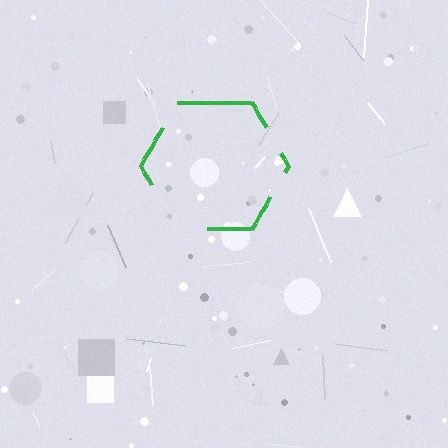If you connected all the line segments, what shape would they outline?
They would outline a hexagon.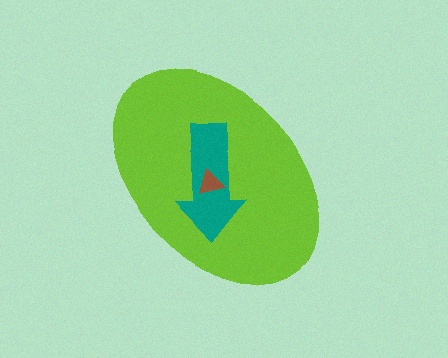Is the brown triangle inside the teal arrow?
Yes.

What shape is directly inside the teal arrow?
The brown triangle.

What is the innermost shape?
The brown triangle.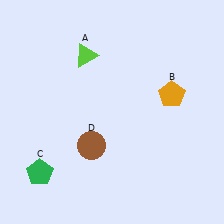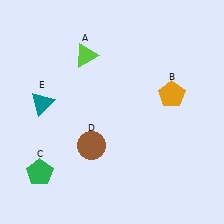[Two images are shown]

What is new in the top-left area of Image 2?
A teal triangle (E) was added in the top-left area of Image 2.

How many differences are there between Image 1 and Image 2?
There is 1 difference between the two images.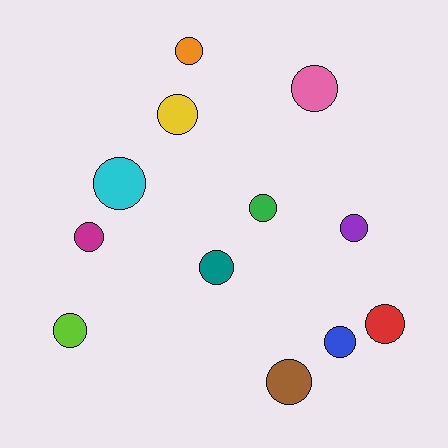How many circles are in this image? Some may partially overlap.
There are 12 circles.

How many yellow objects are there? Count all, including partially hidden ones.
There is 1 yellow object.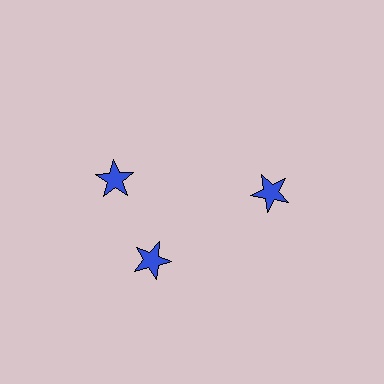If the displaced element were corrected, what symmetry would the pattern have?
It would have 3-fold rotational symmetry — the pattern would map onto itself every 120 degrees.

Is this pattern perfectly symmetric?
No. The 3 blue stars are arranged in a ring, but one element near the 11 o'clock position is rotated out of alignment along the ring, breaking the 3-fold rotational symmetry.